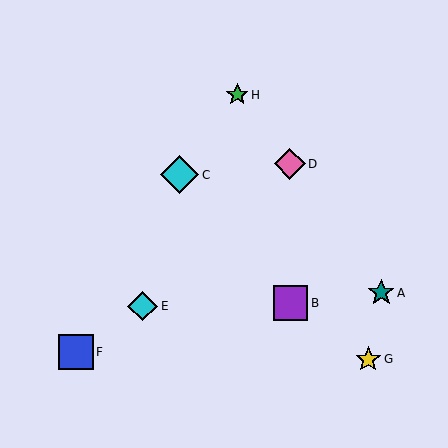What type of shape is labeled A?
Shape A is a teal star.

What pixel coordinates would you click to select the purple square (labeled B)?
Click at (291, 303) to select the purple square B.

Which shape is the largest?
The cyan diamond (labeled C) is the largest.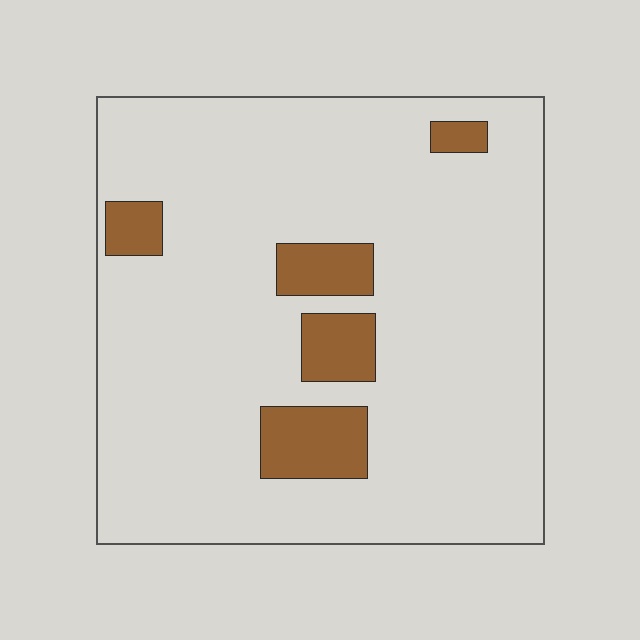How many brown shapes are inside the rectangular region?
5.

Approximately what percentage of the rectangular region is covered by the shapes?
Approximately 10%.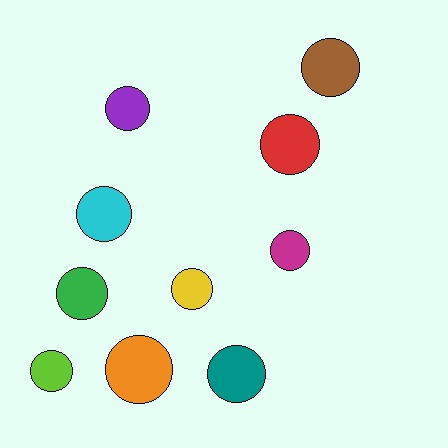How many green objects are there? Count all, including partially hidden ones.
There is 1 green object.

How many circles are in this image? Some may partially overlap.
There are 10 circles.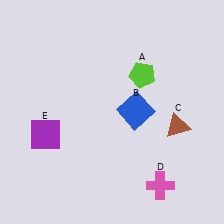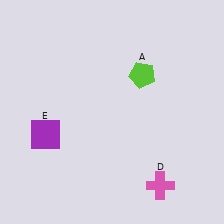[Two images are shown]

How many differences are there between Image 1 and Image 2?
There are 2 differences between the two images.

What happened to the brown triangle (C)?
The brown triangle (C) was removed in Image 2. It was in the bottom-right area of Image 1.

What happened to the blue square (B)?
The blue square (B) was removed in Image 2. It was in the top-right area of Image 1.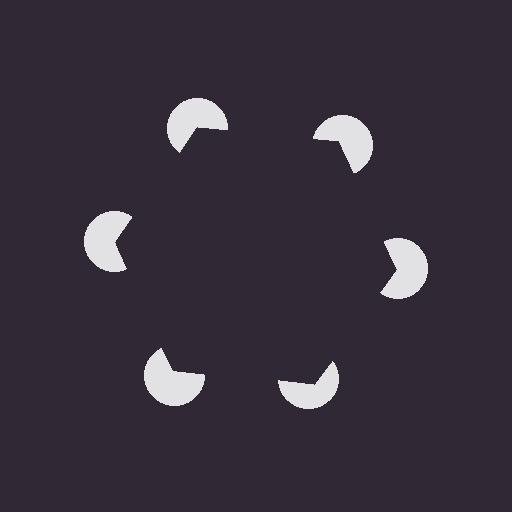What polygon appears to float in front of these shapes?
An illusory hexagon — its edges are inferred from the aligned wedge cuts in the pac-man discs, not physically drawn.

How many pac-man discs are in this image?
There are 6 — one at each vertex of the illusory hexagon.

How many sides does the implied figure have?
6 sides.